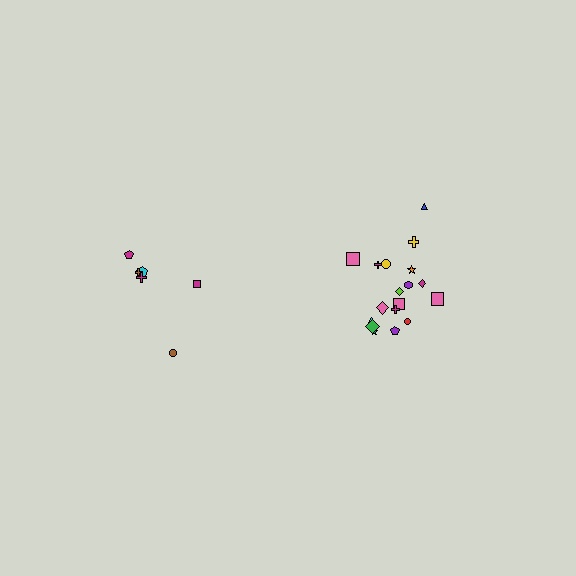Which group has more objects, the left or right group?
The right group.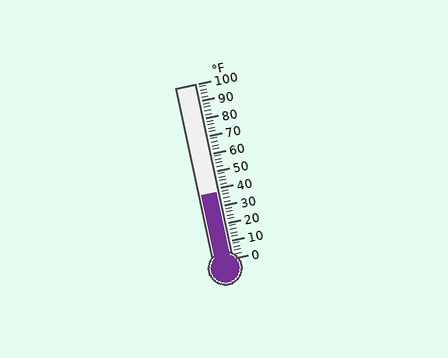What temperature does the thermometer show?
The thermometer shows approximately 38°F.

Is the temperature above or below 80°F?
The temperature is below 80°F.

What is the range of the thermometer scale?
The thermometer scale ranges from 0°F to 100°F.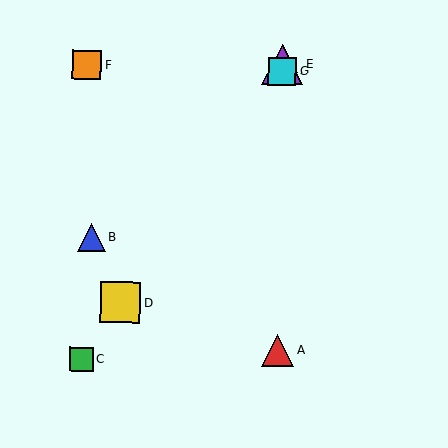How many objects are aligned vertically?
3 objects (A, E, G) are aligned vertically.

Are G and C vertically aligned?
No, G is at x≈282 and C is at x≈81.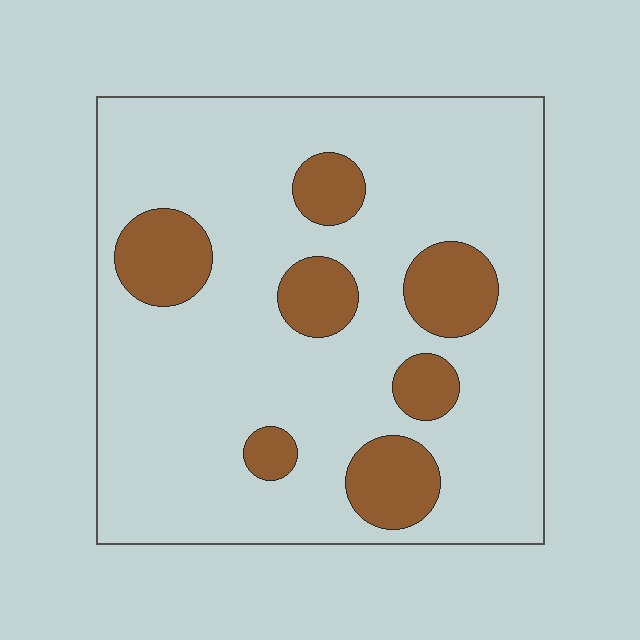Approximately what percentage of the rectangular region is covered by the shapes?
Approximately 20%.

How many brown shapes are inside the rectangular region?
7.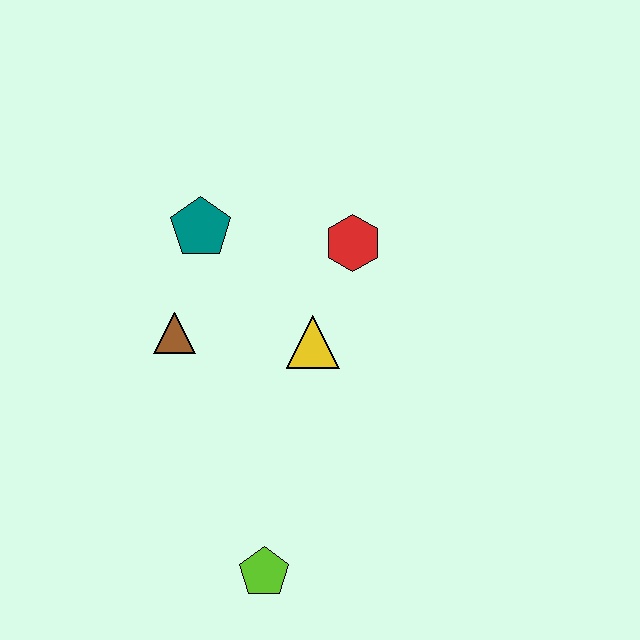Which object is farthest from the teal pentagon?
The lime pentagon is farthest from the teal pentagon.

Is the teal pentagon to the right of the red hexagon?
No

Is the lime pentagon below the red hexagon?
Yes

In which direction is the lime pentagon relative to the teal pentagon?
The lime pentagon is below the teal pentagon.